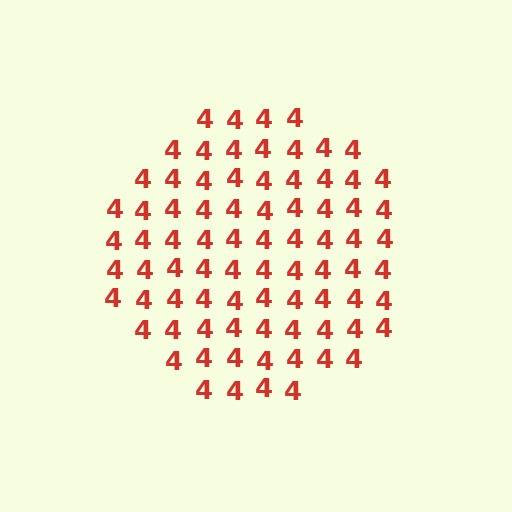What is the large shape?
The large shape is a circle.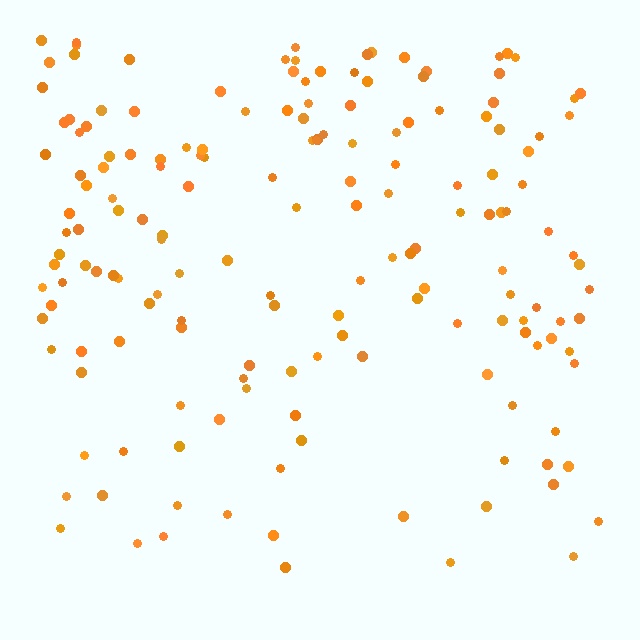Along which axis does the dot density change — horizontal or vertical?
Vertical.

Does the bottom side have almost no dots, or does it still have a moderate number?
Still a moderate number, just noticeably fewer than the top.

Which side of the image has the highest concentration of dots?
The top.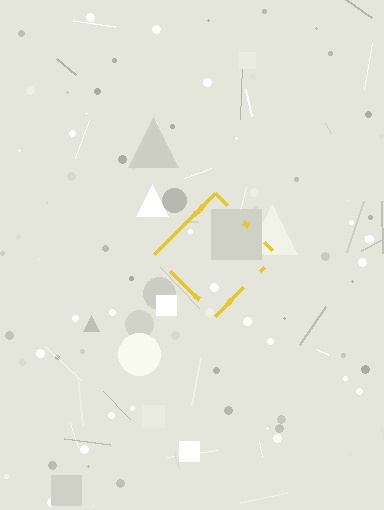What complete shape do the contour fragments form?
The contour fragments form a diamond.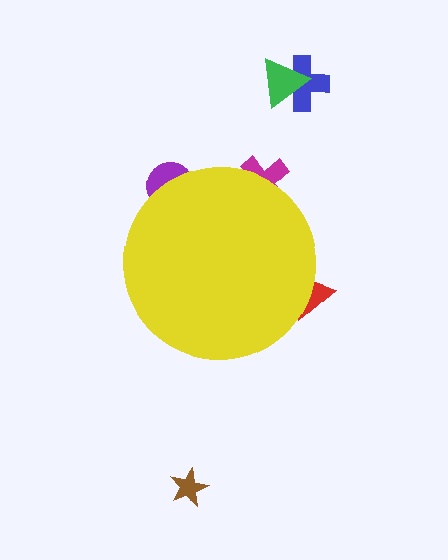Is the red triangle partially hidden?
Yes, the red triangle is partially hidden behind the yellow circle.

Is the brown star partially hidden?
No, the brown star is fully visible.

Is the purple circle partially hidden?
Yes, the purple circle is partially hidden behind the yellow circle.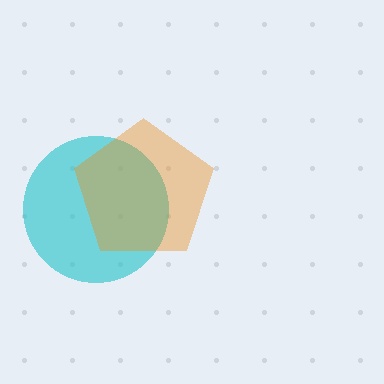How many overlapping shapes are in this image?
There are 2 overlapping shapes in the image.